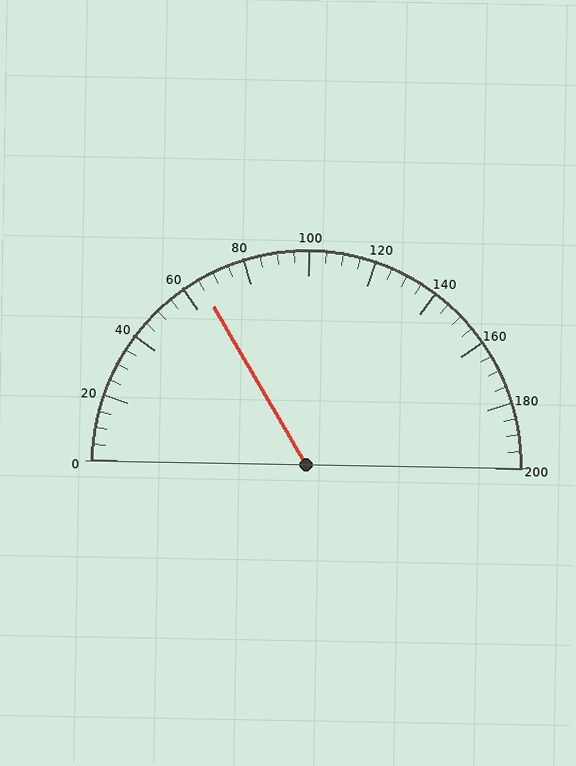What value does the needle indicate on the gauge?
The needle indicates approximately 65.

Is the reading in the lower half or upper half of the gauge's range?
The reading is in the lower half of the range (0 to 200).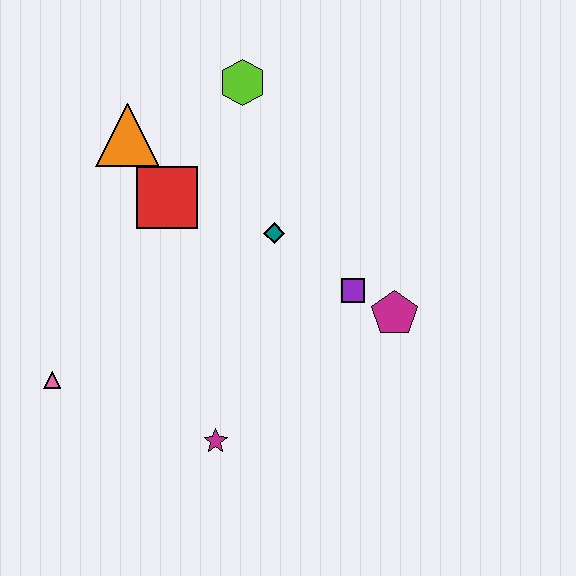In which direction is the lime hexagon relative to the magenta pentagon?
The lime hexagon is above the magenta pentagon.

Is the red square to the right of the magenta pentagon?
No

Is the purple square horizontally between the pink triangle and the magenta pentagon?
Yes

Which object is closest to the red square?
The orange triangle is closest to the red square.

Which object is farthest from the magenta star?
The lime hexagon is farthest from the magenta star.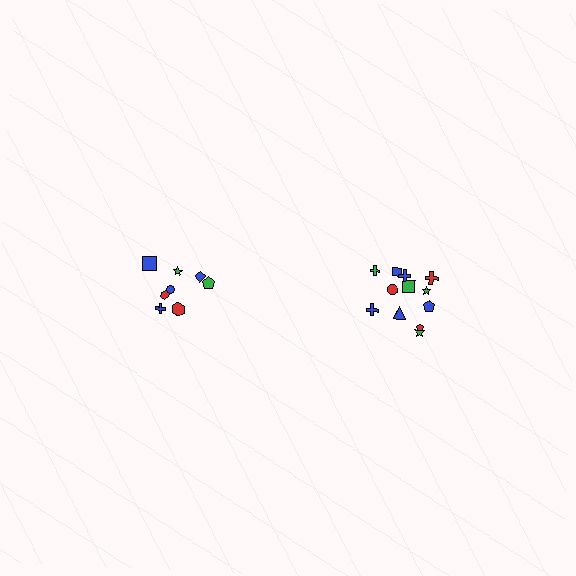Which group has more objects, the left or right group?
The right group.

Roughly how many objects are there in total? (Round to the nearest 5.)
Roughly 20 objects in total.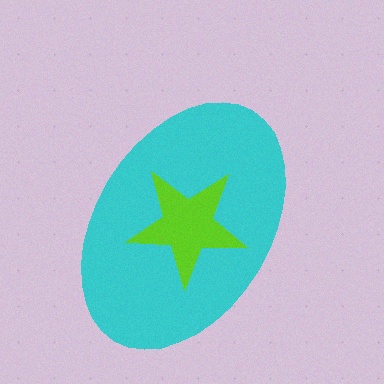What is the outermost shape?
The cyan ellipse.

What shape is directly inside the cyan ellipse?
The lime star.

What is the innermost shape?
The lime star.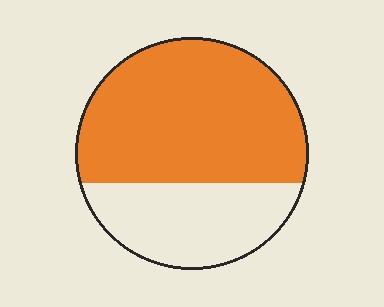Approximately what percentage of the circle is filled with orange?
Approximately 65%.